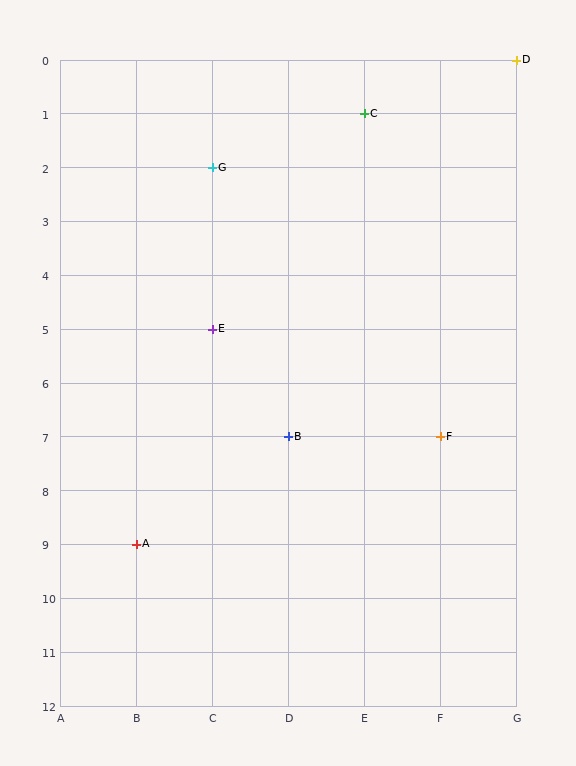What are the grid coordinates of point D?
Point D is at grid coordinates (G, 0).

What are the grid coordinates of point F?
Point F is at grid coordinates (F, 7).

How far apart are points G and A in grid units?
Points G and A are 1 column and 7 rows apart (about 7.1 grid units diagonally).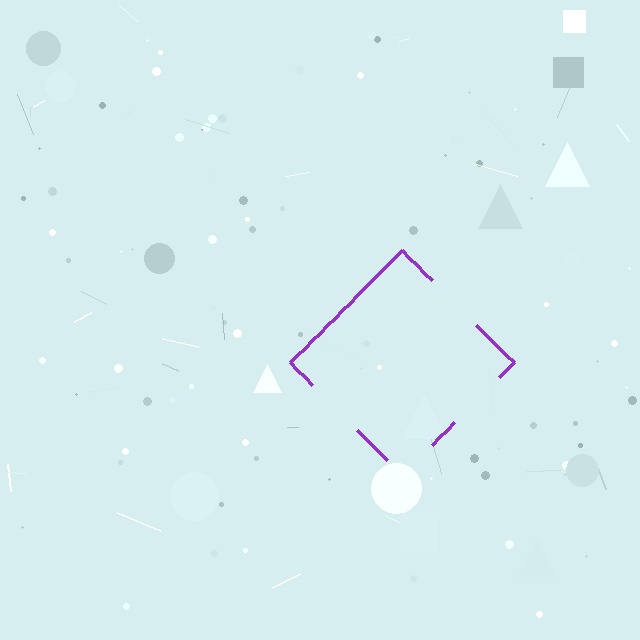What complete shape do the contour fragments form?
The contour fragments form a diamond.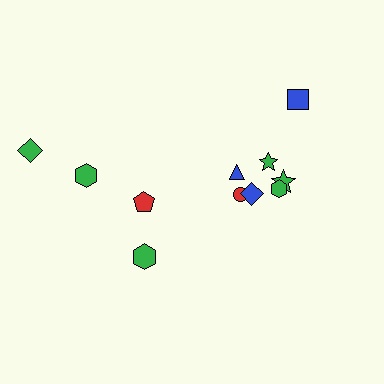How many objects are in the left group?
There are 4 objects.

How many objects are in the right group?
There are 7 objects.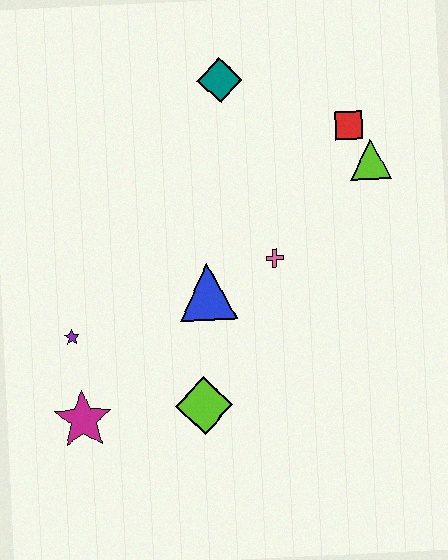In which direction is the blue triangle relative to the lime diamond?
The blue triangle is above the lime diamond.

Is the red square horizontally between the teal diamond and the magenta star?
No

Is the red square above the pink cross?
Yes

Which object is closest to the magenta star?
The purple star is closest to the magenta star.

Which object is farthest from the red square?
The magenta star is farthest from the red square.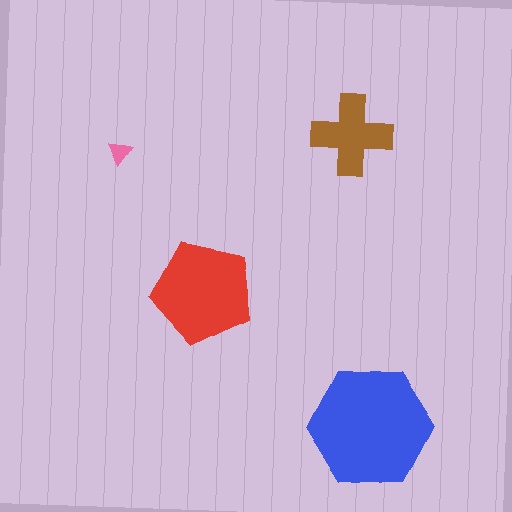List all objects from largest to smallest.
The blue hexagon, the red pentagon, the brown cross, the pink triangle.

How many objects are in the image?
There are 4 objects in the image.